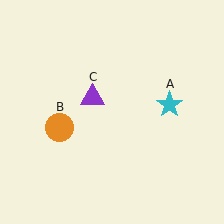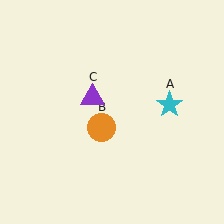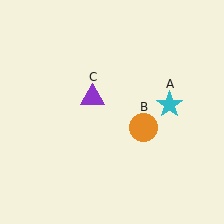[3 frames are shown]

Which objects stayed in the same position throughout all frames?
Cyan star (object A) and purple triangle (object C) remained stationary.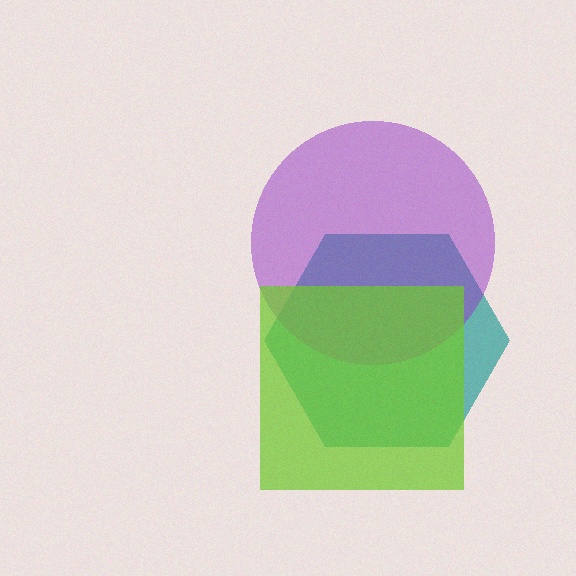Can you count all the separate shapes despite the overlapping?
Yes, there are 3 separate shapes.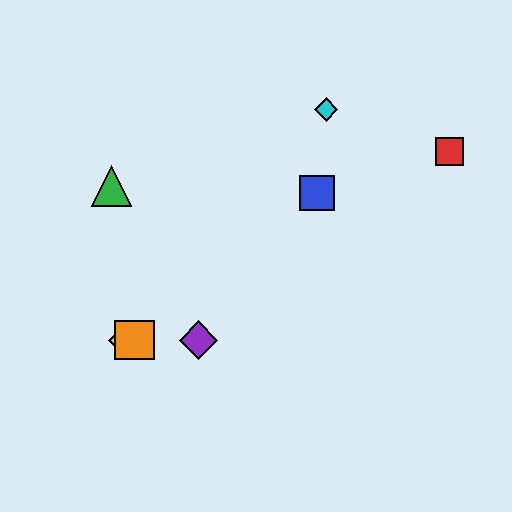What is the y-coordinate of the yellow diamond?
The yellow diamond is at y≈340.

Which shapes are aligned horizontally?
The yellow diamond, the purple diamond, the orange square are aligned horizontally.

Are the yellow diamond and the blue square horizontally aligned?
No, the yellow diamond is at y≈340 and the blue square is at y≈193.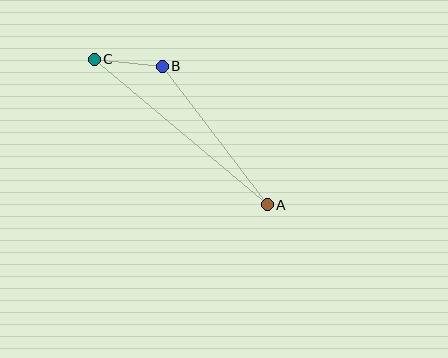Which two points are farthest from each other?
Points A and C are farthest from each other.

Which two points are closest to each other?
Points B and C are closest to each other.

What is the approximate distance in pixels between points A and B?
The distance between A and B is approximately 174 pixels.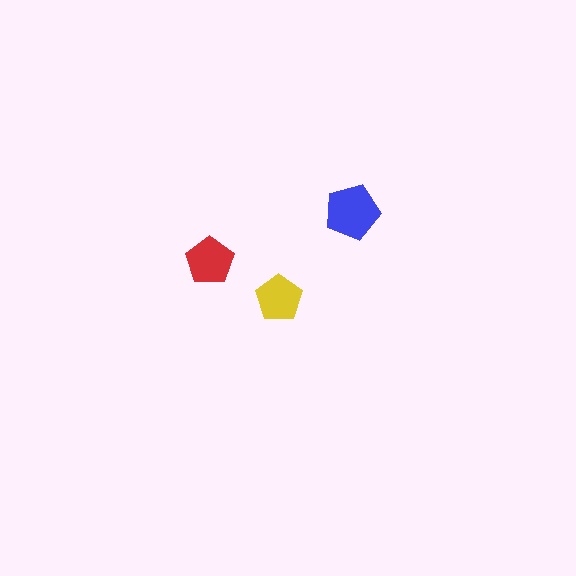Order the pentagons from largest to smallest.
the blue one, the red one, the yellow one.